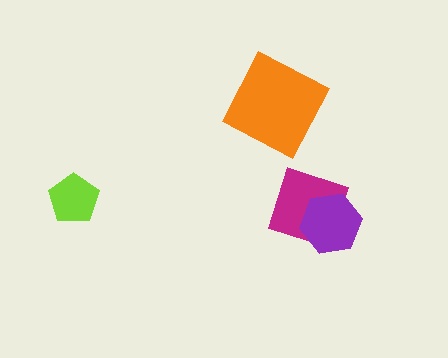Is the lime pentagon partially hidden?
No, no other shape covers it.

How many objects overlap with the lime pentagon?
0 objects overlap with the lime pentagon.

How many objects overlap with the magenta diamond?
1 object overlaps with the magenta diamond.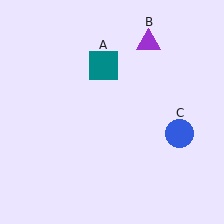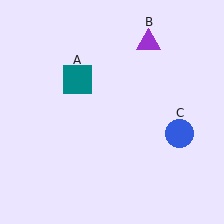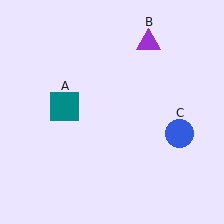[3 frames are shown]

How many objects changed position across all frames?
1 object changed position: teal square (object A).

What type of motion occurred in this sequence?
The teal square (object A) rotated counterclockwise around the center of the scene.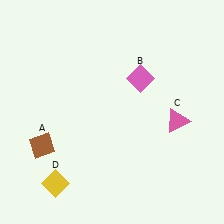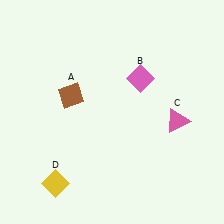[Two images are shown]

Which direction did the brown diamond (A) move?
The brown diamond (A) moved up.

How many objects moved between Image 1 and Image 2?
1 object moved between the two images.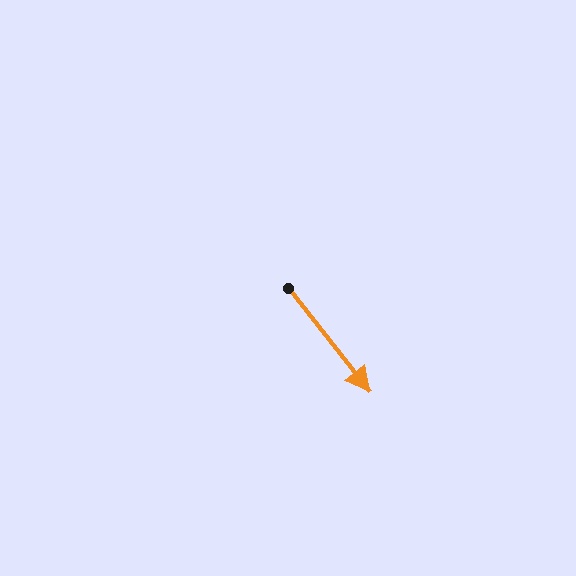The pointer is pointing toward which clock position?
Roughly 5 o'clock.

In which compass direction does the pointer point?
Southeast.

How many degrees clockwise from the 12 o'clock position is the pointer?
Approximately 142 degrees.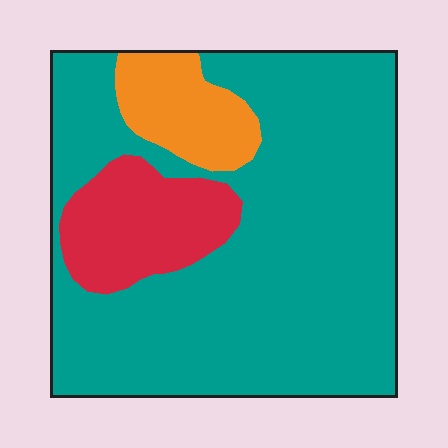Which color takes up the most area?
Teal, at roughly 75%.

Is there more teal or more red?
Teal.